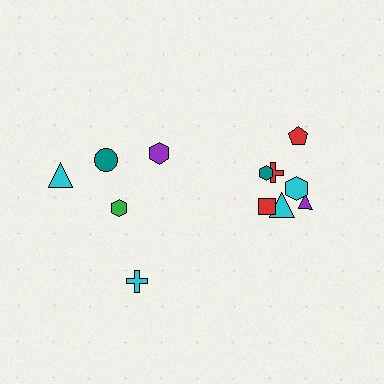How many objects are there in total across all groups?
There are 12 objects.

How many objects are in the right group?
There are 7 objects.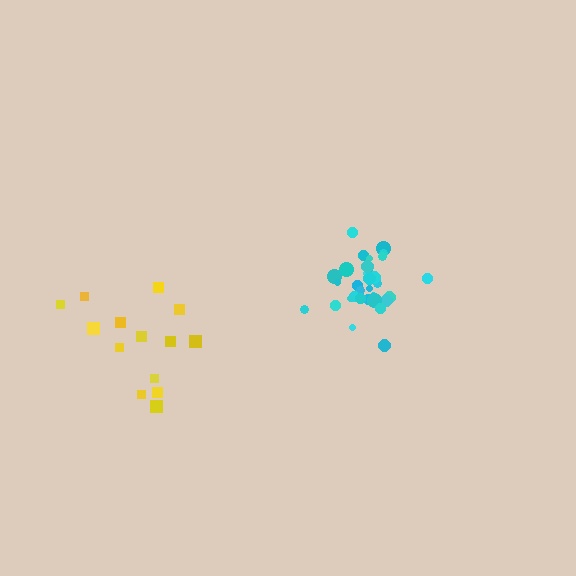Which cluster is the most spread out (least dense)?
Yellow.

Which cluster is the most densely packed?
Cyan.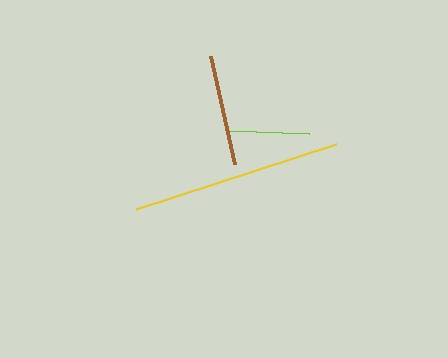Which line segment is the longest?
The yellow line is the longest at approximately 211 pixels.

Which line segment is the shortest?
The lime line is the shortest at approximately 81 pixels.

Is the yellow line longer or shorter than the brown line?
The yellow line is longer than the brown line.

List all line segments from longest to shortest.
From longest to shortest: yellow, brown, lime.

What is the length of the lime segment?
The lime segment is approximately 81 pixels long.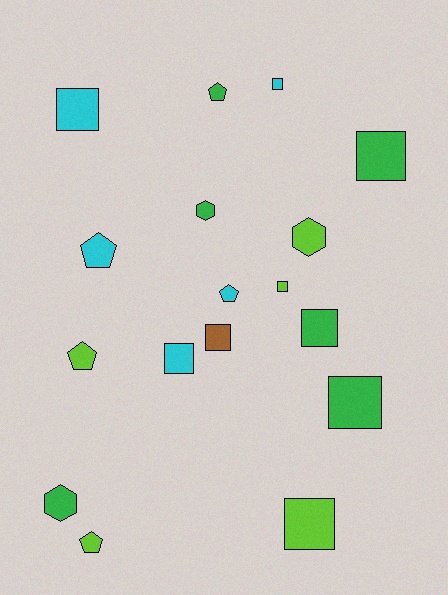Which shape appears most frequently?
Square, with 9 objects.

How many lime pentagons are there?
There are 2 lime pentagons.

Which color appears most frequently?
Green, with 6 objects.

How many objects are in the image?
There are 17 objects.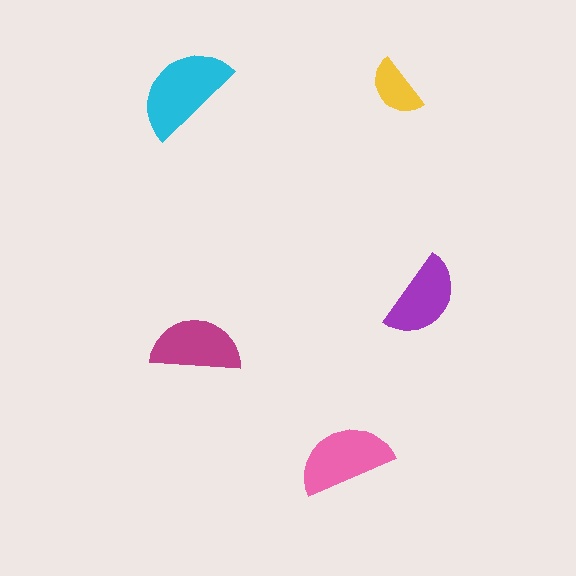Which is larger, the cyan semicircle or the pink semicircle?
The cyan one.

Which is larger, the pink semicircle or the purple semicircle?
The pink one.